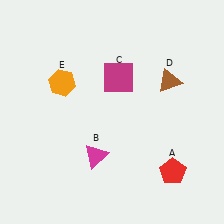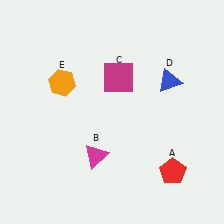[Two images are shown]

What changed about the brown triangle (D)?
In Image 1, D is brown. In Image 2, it changed to blue.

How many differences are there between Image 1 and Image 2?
There is 1 difference between the two images.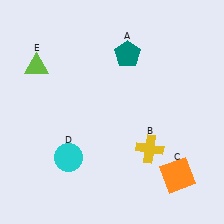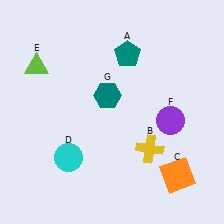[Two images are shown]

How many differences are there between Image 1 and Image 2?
There are 2 differences between the two images.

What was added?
A purple circle (F), a teal hexagon (G) were added in Image 2.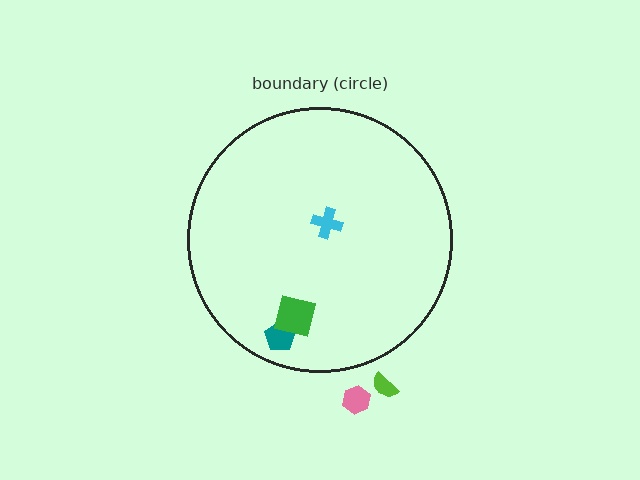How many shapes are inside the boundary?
3 inside, 2 outside.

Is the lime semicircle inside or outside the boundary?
Outside.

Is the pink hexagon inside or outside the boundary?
Outside.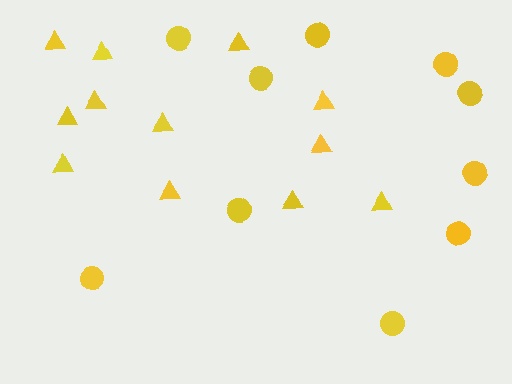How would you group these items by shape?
There are 2 groups: one group of circles (10) and one group of triangles (12).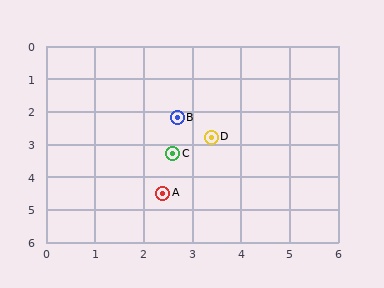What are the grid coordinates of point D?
Point D is at approximately (3.4, 2.8).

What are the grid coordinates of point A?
Point A is at approximately (2.4, 4.5).